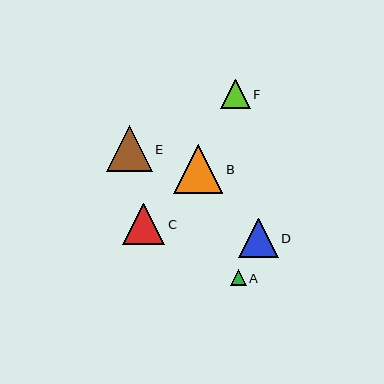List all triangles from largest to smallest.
From largest to smallest: B, E, C, D, F, A.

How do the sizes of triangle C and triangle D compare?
Triangle C and triangle D are approximately the same size.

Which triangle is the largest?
Triangle B is the largest with a size of approximately 49 pixels.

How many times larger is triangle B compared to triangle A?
Triangle B is approximately 3.1 times the size of triangle A.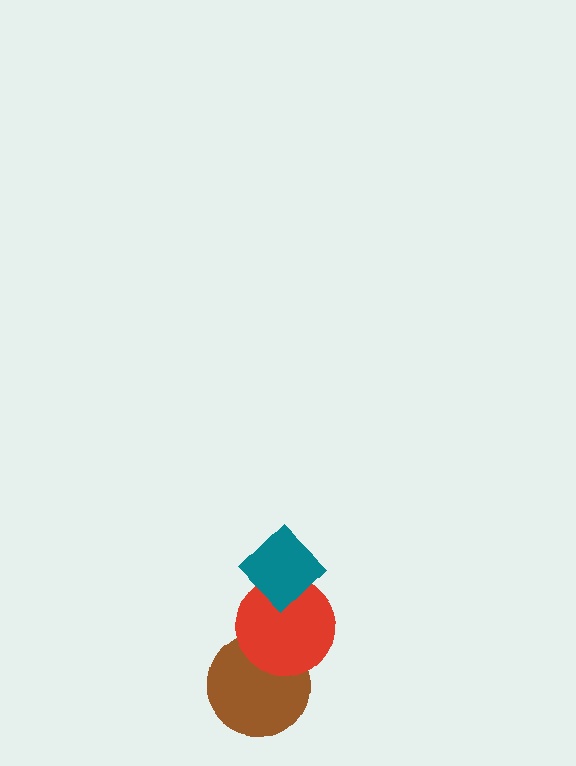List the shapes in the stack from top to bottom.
From top to bottom: the teal diamond, the red circle, the brown circle.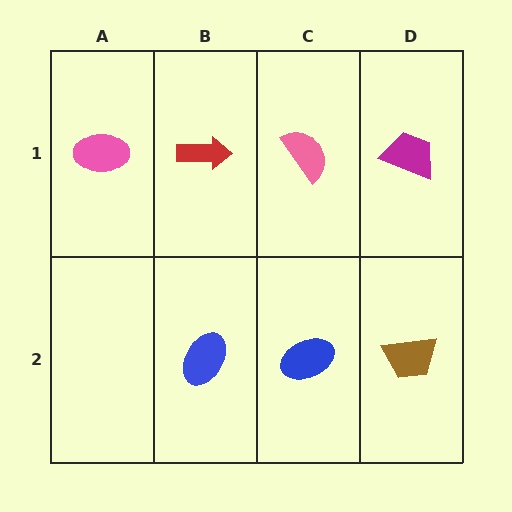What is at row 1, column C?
A pink semicircle.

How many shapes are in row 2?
3 shapes.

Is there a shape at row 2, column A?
No, that cell is empty.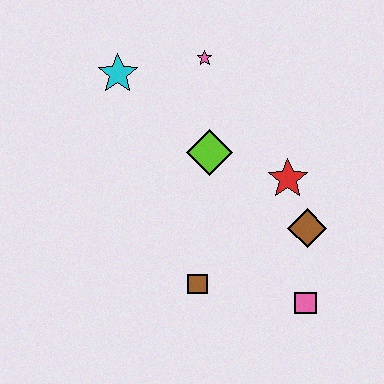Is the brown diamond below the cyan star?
Yes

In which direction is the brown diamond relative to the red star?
The brown diamond is below the red star.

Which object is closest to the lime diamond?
The red star is closest to the lime diamond.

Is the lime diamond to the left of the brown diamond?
Yes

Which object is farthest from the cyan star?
The pink square is farthest from the cyan star.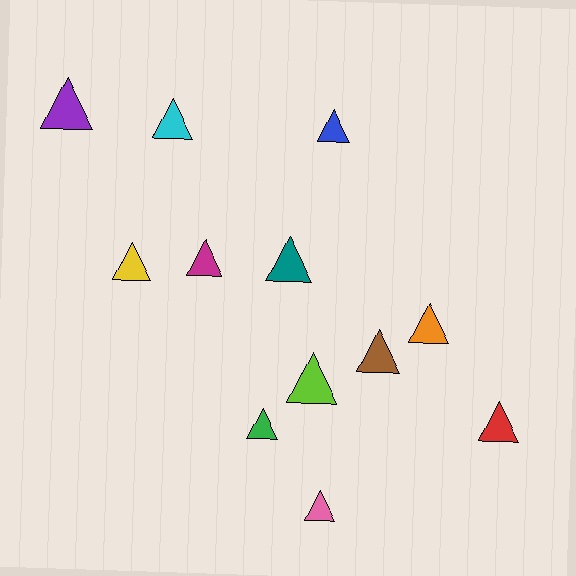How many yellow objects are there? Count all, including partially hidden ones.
There is 1 yellow object.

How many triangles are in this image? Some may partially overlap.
There are 12 triangles.